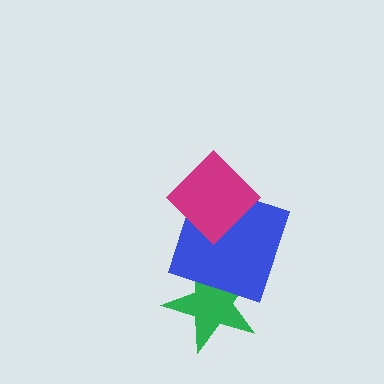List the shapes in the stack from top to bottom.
From top to bottom: the magenta diamond, the blue square, the green star.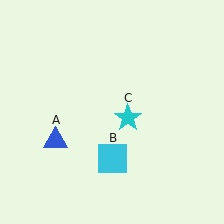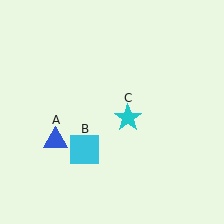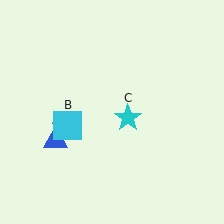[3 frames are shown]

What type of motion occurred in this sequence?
The cyan square (object B) rotated clockwise around the center of the scene.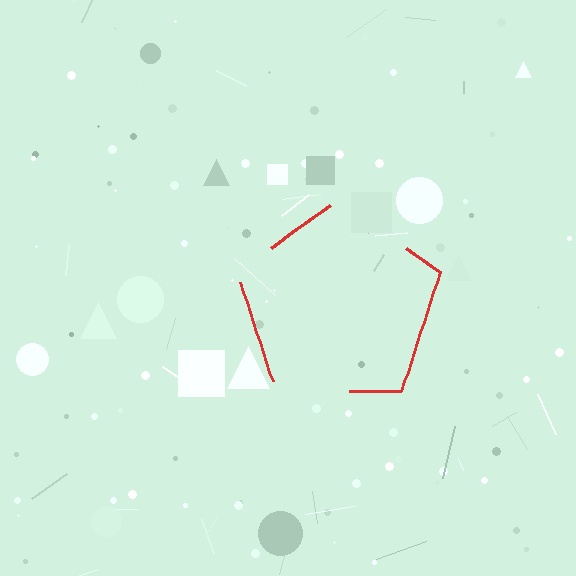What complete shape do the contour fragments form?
The contour fragments form a pentagon.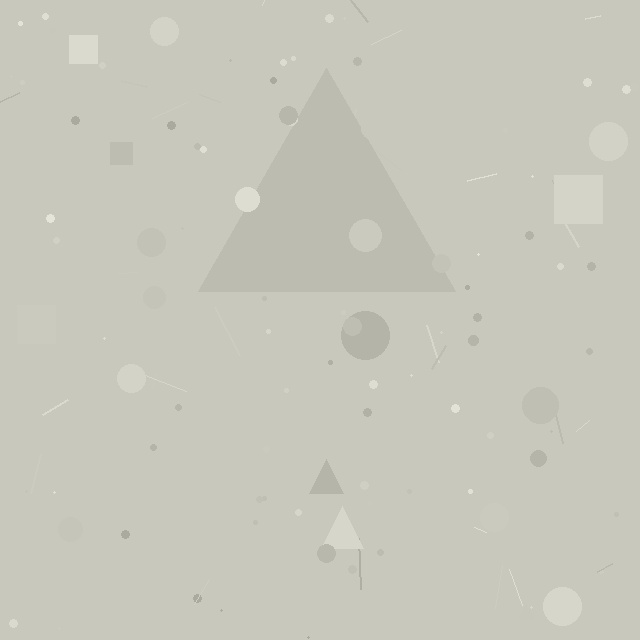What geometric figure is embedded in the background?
A triangle is embedded in the background.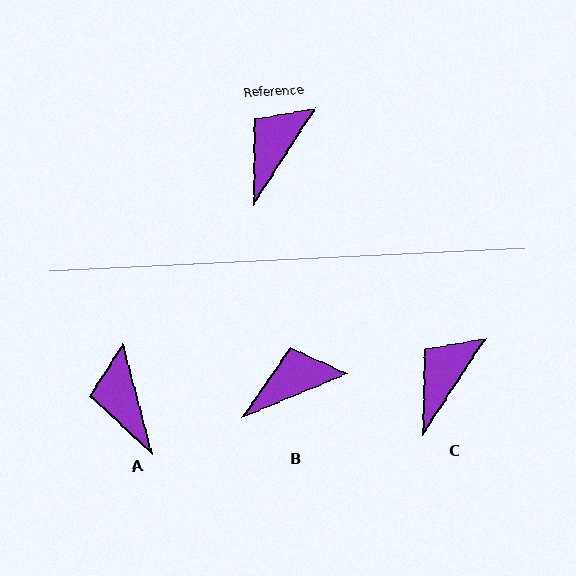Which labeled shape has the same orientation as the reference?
C.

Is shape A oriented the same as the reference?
No, it is off by about 48 degrees.